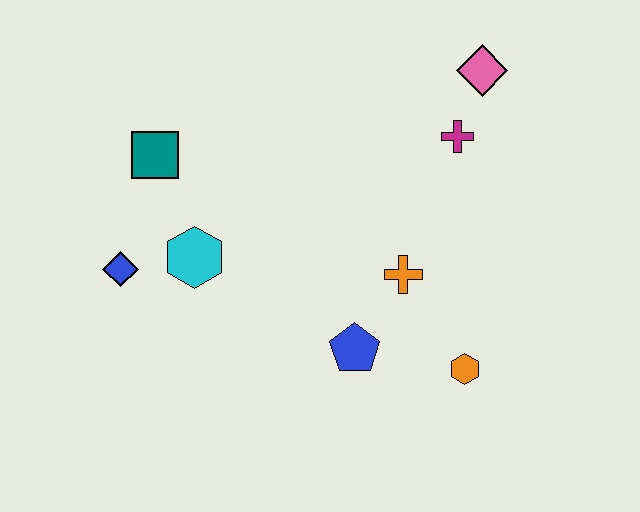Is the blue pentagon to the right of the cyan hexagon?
Yes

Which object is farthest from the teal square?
The orange hexagon is farthest from the teal square.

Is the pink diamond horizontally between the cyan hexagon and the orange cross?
No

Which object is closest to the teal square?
The cyan hexagon is closest to the teal square.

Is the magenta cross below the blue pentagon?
No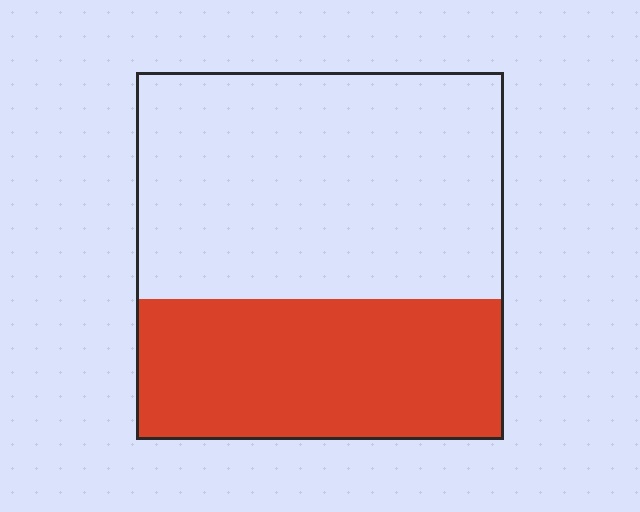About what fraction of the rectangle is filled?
About three eighths (3/8).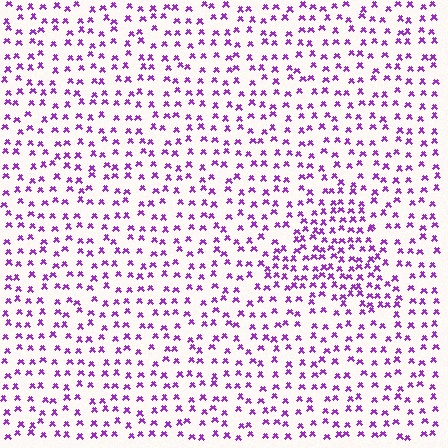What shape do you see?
I see a triangle.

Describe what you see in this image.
The image contains small purple elements arranged at two different densities. A triangle-shaped region is visible where the elements are more densely packed than the surrounding area.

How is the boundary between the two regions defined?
The boundary is defined by a change in element density (approximately 1.7x ratio). All elements are the same color, size, and shape.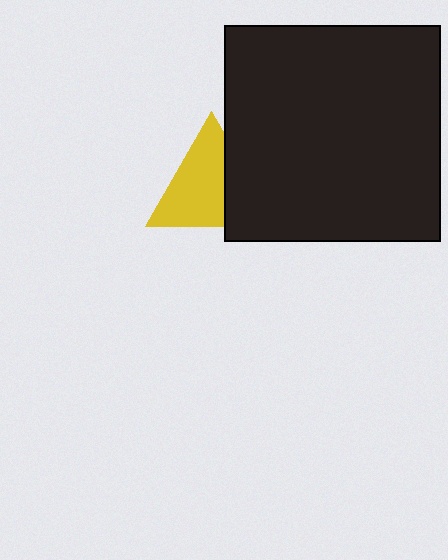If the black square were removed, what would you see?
You would see the complete yellow triangle.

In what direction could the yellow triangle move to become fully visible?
The yellow triangle could move left. That would shift it out from behind the black square entirely.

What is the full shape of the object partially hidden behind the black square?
The partially hidden object is a yellow triangle.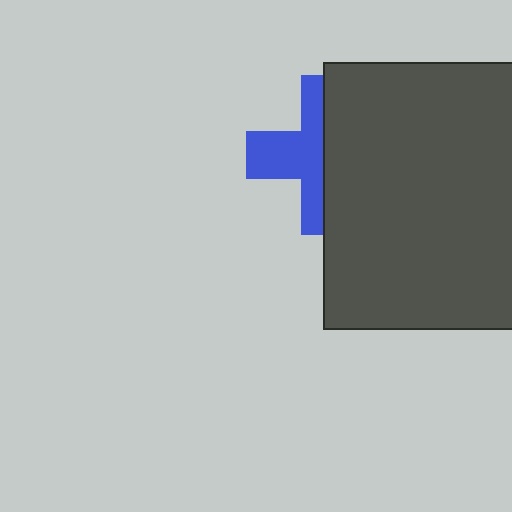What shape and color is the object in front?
The object in front is a dark gray rectangle.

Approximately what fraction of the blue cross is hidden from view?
Roughly 52% of the blue cross is hidden behind the dark gray rectangle.